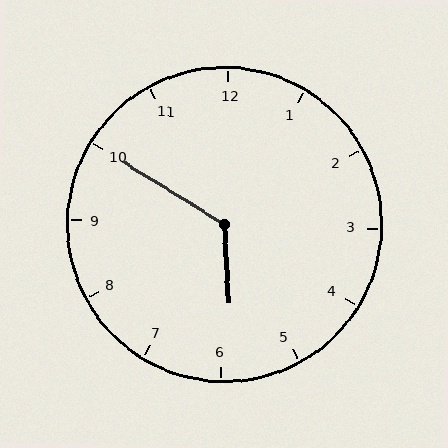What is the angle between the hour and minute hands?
Approximately 125 degrees.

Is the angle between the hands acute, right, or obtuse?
It is obtuse.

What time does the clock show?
5:50.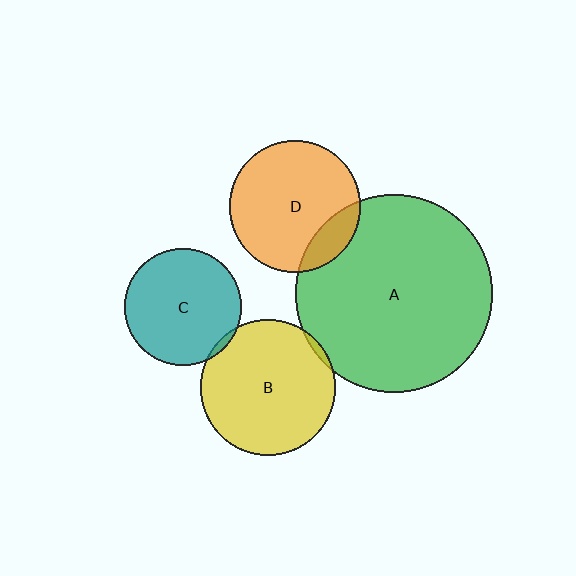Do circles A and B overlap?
Yes.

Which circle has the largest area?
Circle A (green).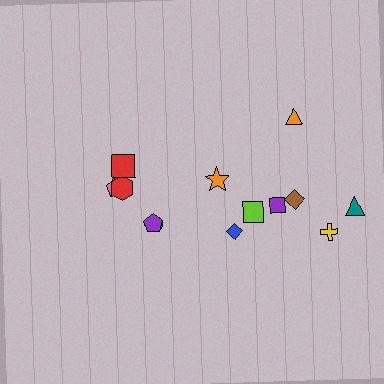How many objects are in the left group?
There are 5 objects.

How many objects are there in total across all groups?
There are 13 objects.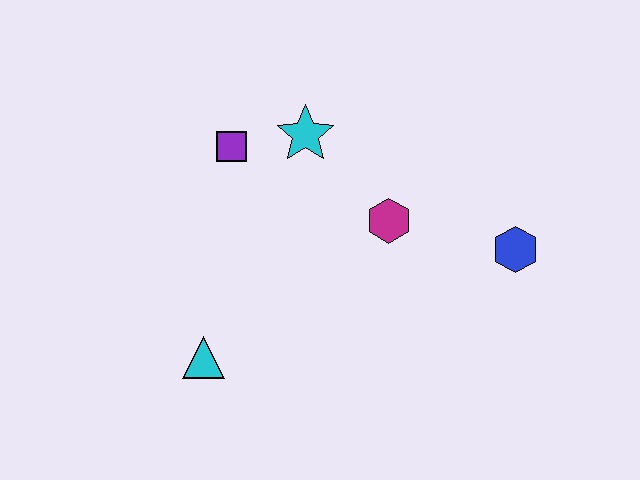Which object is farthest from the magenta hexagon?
The cyan triangle is farthest from the magenta hexagon.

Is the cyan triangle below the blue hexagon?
Yes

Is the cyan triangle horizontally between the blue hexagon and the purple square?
No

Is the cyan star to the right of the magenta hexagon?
No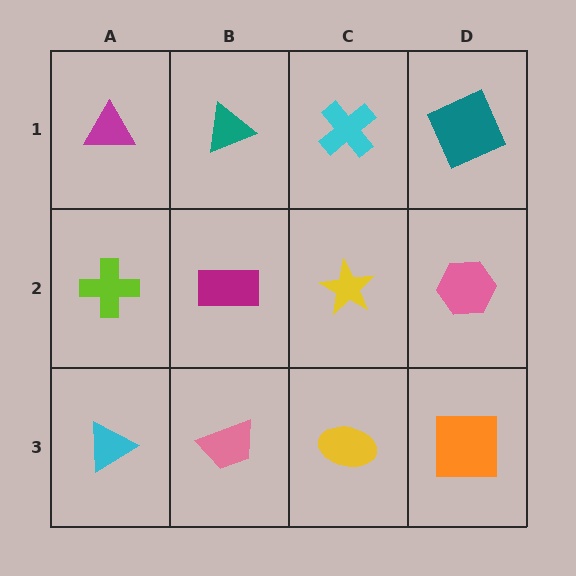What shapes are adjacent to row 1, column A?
A lime cross (row 2, column A), a teal triangle (row 1, column B).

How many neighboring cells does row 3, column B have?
3.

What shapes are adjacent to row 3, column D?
A pink hexagon (row 2, column D), a yellow ellipse (row 3, column C).